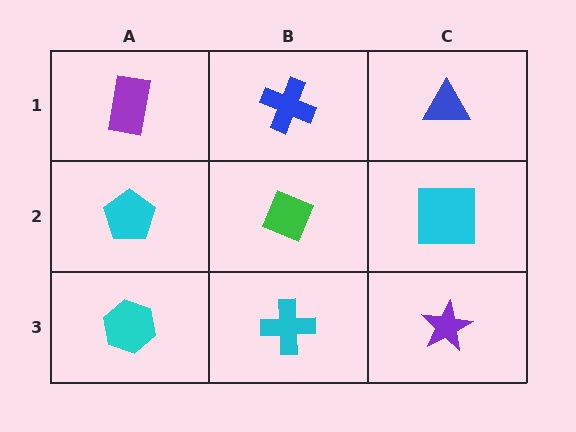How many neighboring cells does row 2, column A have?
3.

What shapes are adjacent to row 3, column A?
A cyan pentagon (row 2, column A), a cyan cross (row 3, column B).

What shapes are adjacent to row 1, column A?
A cyan pentagon (row 2, column A), a blue cross (row 1, column B).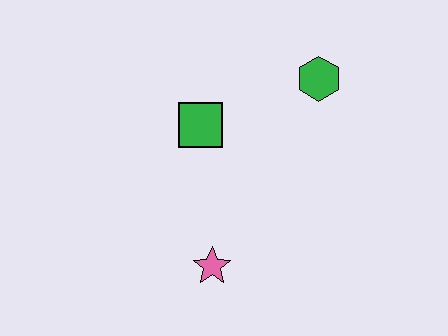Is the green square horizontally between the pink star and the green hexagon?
No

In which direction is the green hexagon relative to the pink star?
The green hexagon is above the pink star.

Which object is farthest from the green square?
The pink star is farthest from the green square.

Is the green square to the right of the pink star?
No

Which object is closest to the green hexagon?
The green square is closest to the green hexagon.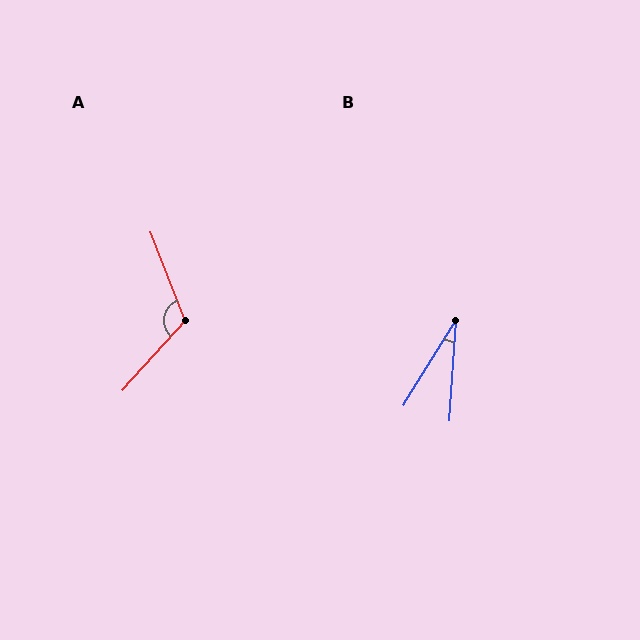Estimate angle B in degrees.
Approximately 28 degrees.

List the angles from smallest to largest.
B (28°), A (117°).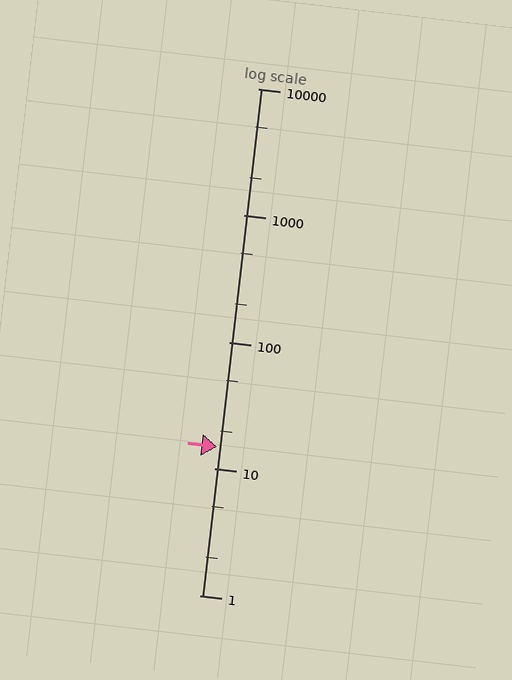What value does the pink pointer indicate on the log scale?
The pointer indicates approximately 15.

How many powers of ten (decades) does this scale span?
The scale spans 4 decades, from 1 to 10000.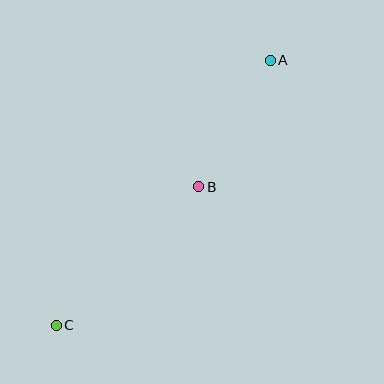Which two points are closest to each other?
Points A and B are closest to each other.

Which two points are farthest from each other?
Points A and C are farthest from each other.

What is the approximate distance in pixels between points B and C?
The distance between B and C is approximately 198 pixels.